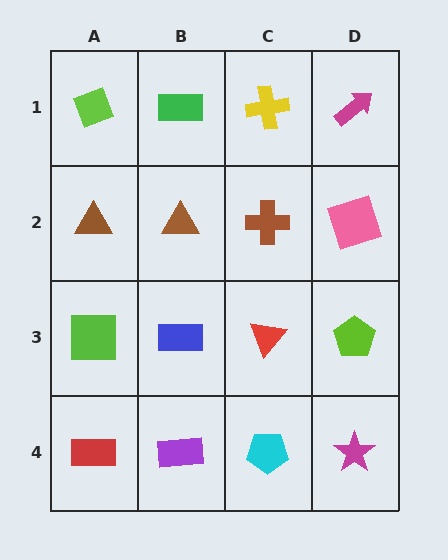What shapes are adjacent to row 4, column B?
A blue rectangle (row 3, column B), a red rectangle (row 4, column A), a cyan pentagon (row 4, column C).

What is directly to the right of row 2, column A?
A brown triangle.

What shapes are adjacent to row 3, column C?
A brown cross (row 2, column C), a cyan pentagon (row 4, column C), a blue rectangle (row 3, column B), a lime pentagon (row 3, column D).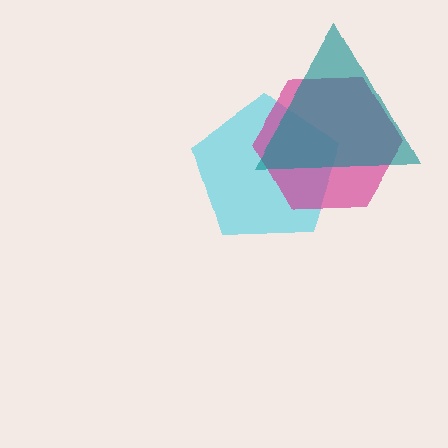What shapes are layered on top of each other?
The layered shapes are: a cyan pentagon, a magenta hexagon, a teal triangle.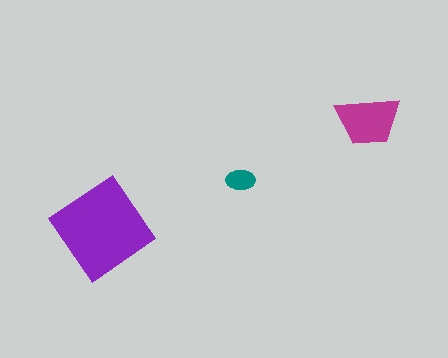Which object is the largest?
The purple diamond.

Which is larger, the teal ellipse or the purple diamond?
The purple diamond.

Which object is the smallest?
The teal ellipse.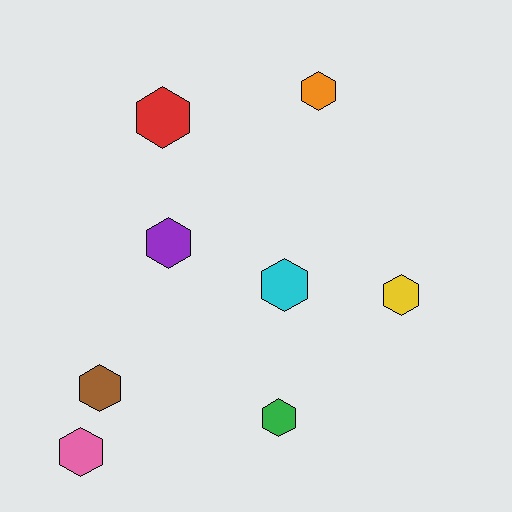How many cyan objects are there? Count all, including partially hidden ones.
There is 1 cyan object.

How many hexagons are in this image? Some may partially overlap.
There are 8 hexagons.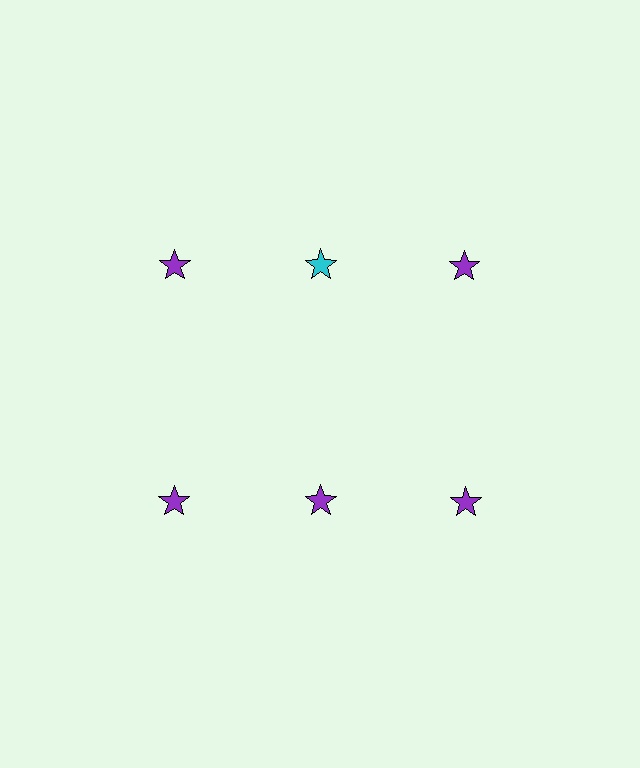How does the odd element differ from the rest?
It has a different color: cyan instead of purple.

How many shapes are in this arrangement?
There are 6 shapes arranged in a grid pattern.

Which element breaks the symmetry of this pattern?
The cyan star in the top row, second from left column breaks the symmetry. All other shapes are purple stars.